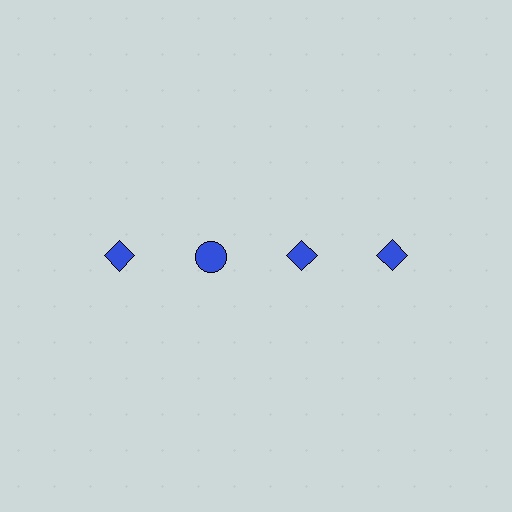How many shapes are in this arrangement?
There are 4 shapes arranged in a grid pattern.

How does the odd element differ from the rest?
It has a different shape: circle instead of diamond.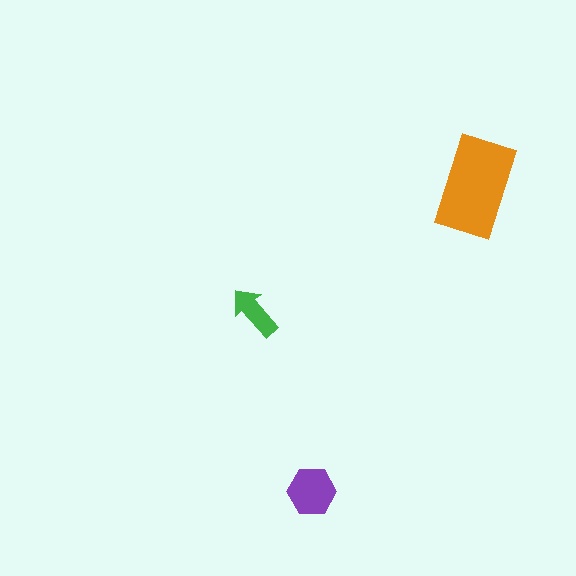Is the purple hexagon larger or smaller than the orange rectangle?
Smaller.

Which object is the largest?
The orange rectangle.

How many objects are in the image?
There are 3 objects in the image.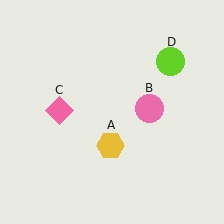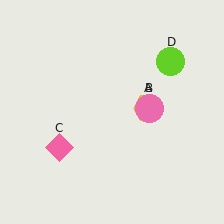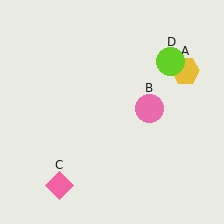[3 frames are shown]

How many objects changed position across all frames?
2 objects changed position: yellow hexagon (object A), pink diamond (object C).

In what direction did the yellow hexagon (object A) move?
The yellow hexagon (object A) moved up and to the right.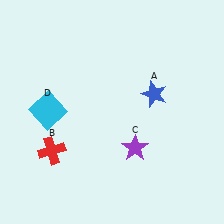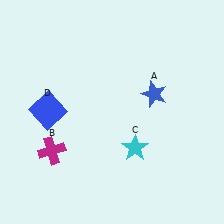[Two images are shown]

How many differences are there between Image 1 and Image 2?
There are 3 differences between the two images.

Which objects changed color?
B changed from red to magenta. C changed from purple to cyan. D changed from cyan to blue.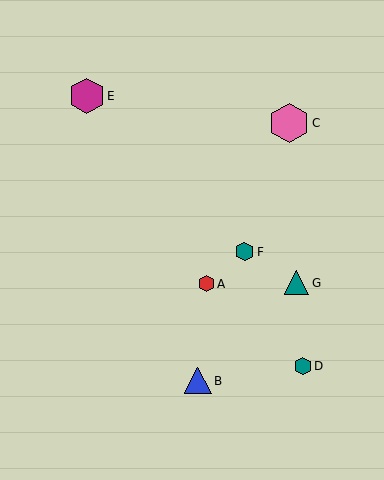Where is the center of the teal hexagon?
The center of the teal hexagon is at (245, 252).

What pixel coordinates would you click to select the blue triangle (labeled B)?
Click at (198, 381) to select the blue triangle B.